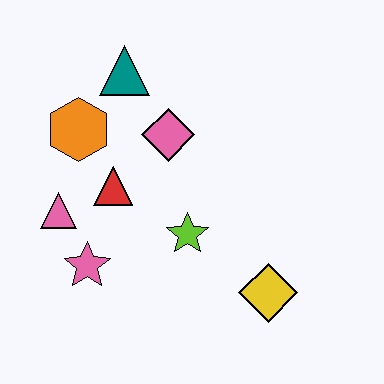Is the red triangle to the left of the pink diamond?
Yes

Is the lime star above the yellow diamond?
Yes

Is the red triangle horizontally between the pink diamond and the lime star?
No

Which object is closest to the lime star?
The red triangle is closest to the lime star.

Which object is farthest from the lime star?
The teal triangle is farthest from the lime star.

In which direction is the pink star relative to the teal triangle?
The pink star is below the teal triangle.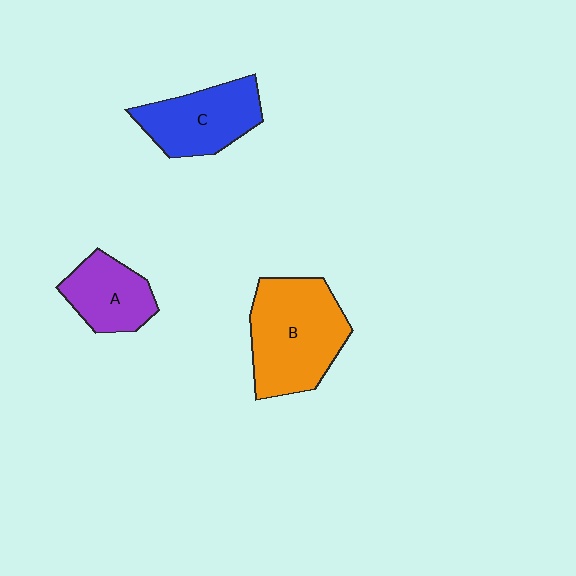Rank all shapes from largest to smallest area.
From largest to smallest: B (orange), C (blue), A (purple).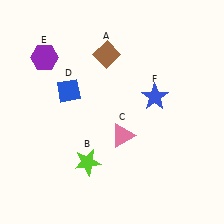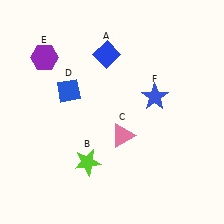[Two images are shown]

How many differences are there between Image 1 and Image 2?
There is 1 difference between the two images.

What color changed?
The diamond (A) changed from brown in Image 1 to blue in Image 2.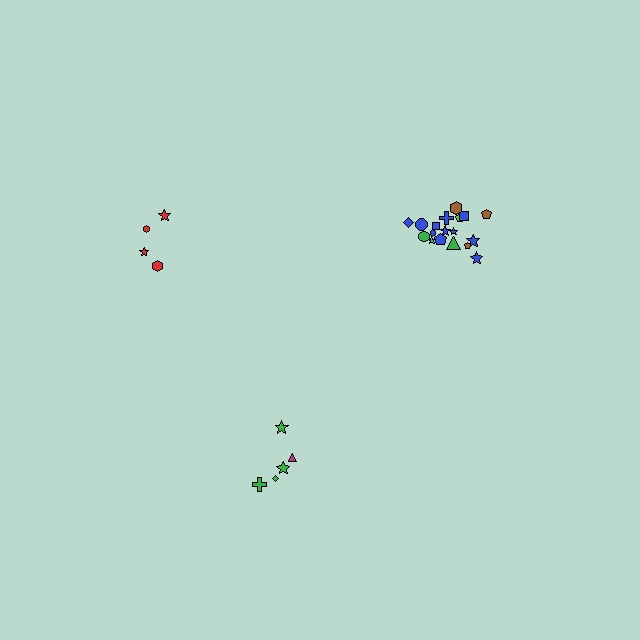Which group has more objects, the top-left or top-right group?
The top-right group.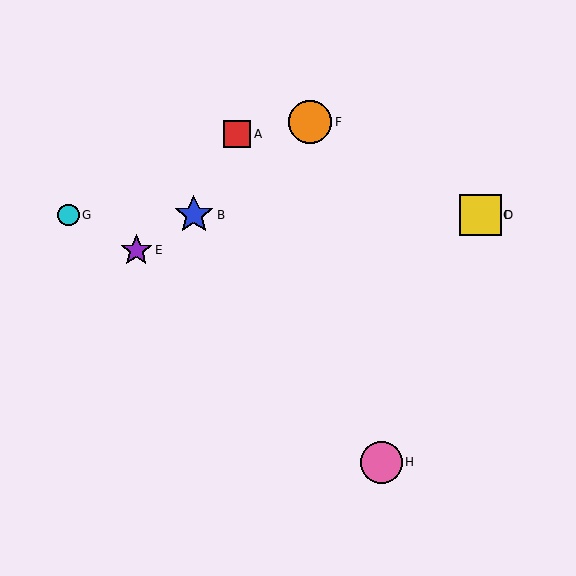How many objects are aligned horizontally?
4 objects (B, C, D, G) are aligned horizontally.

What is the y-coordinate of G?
Object G is at y≈215.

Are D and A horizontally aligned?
No, D is at y≈215 and A is at y≈134.